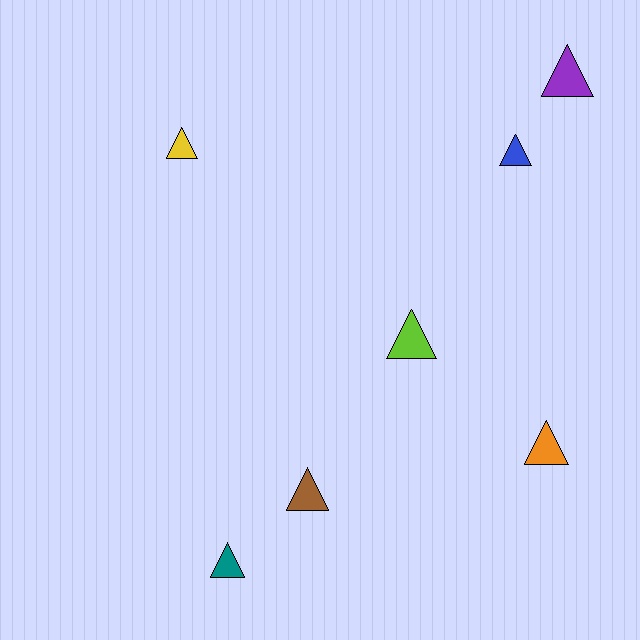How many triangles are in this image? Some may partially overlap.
There are 7 triangles.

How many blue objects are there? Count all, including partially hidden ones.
There is 1 blue object.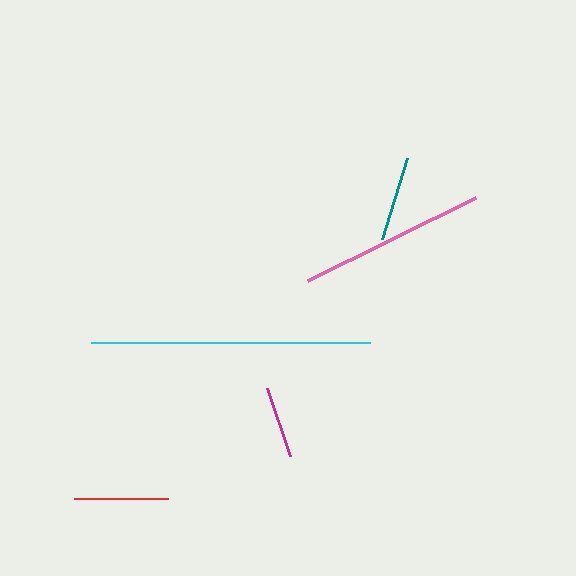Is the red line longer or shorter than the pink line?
The pink line is longer than the red line.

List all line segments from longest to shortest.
From longest to shortest: cyan, pink, red, teal, magenta.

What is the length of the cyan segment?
The cyan segment is approximately 278 pixels long.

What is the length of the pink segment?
The pink segment is approximately 188 pixels long.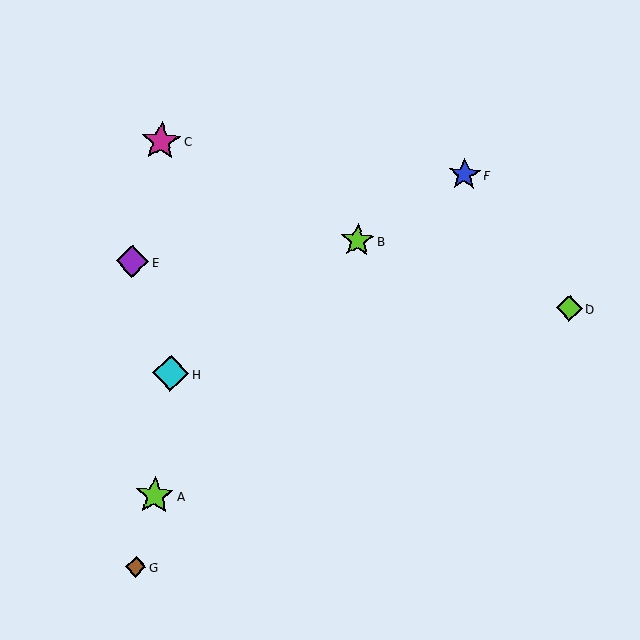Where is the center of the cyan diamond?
The center of the cyan diamond is at (171, 373).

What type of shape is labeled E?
Shape E is a purple diamond.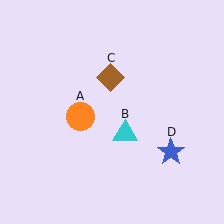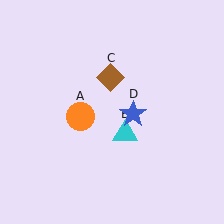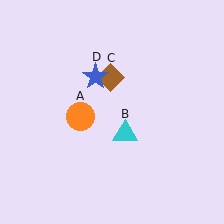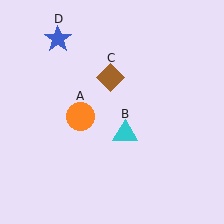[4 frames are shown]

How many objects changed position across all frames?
1 object changed position: blue star (object D).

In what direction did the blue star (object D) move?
The blue star (object D) moved up and to the left.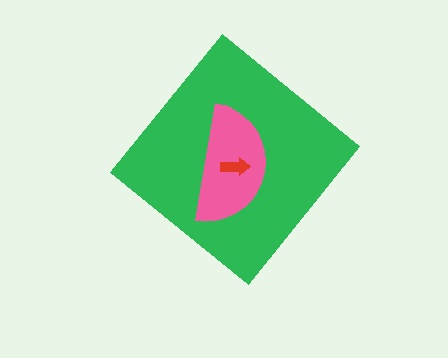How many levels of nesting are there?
3.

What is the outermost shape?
The green diamond.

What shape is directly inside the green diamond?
The pink semicircle.